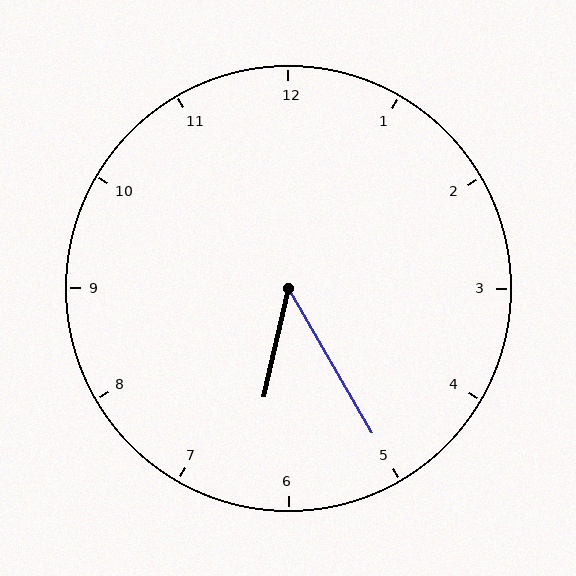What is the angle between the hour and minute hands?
Approximately 42 degrees.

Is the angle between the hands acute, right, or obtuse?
It is acute.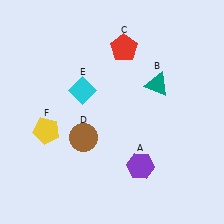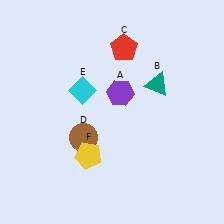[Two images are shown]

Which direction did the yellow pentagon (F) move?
The yellow pentagon (F) moved right.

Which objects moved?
The objects that moved are: the purple hexagon (A), the yellow pentagon (F).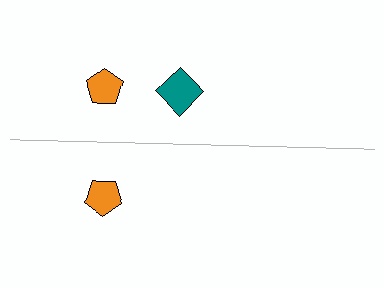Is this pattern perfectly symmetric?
No, the pattern is not perfectly symmetric. A teal diamond is missing from the bottom side.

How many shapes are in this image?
There are 3 shapes in this image.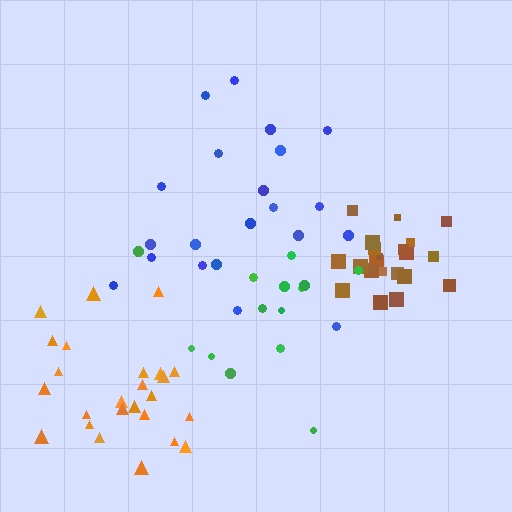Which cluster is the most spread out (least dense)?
Green.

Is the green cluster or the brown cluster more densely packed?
Brown.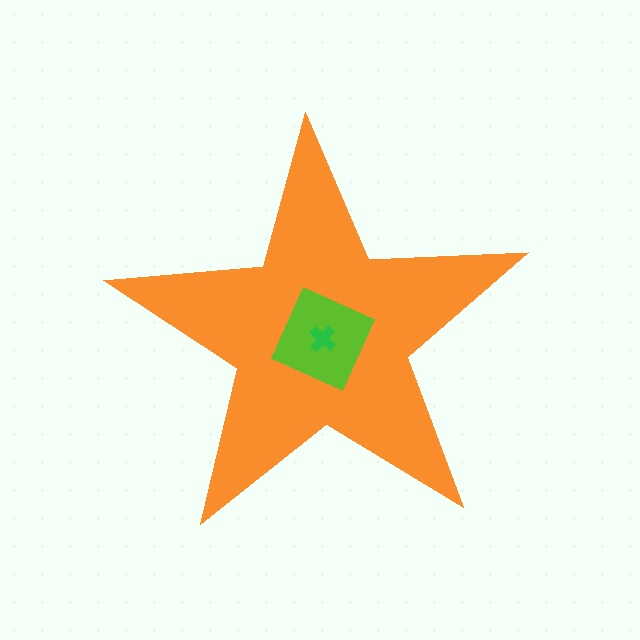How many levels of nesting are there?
3.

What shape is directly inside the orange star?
The lime diamond.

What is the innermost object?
The green cross.